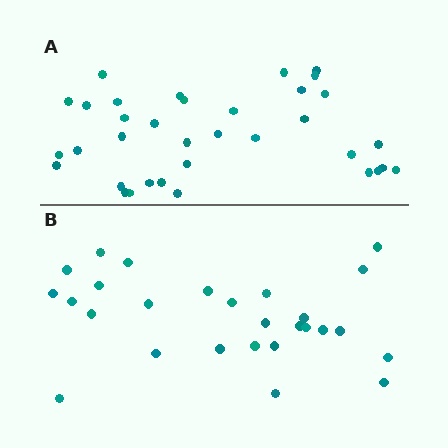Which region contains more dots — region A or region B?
Region A (the top region) has more dots.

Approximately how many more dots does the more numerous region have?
Region A has roughly 8 or so more dots than region B.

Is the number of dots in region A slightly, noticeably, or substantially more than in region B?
Region A has noticeably more, but not dramatically so. The ratio is roughly 1.3 to 1.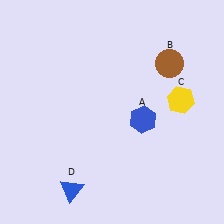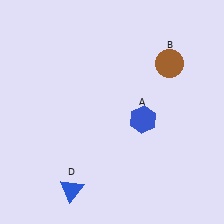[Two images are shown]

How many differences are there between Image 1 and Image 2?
There is 1 difference between the two images.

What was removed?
The yellow hexagon (C) was removed in Image 2.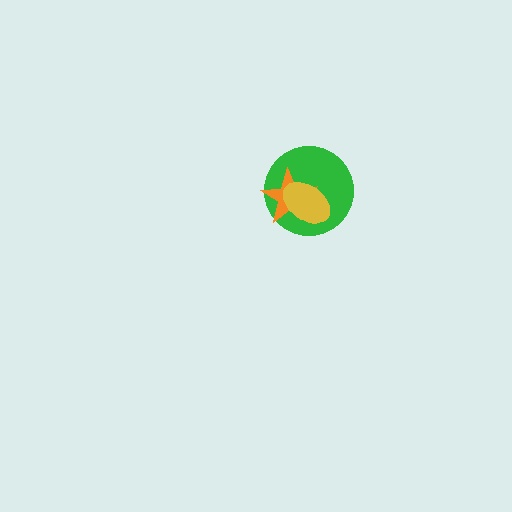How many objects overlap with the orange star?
2 objects overlap with the orange star.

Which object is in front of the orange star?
The yellow ellipse is in front of the orange star.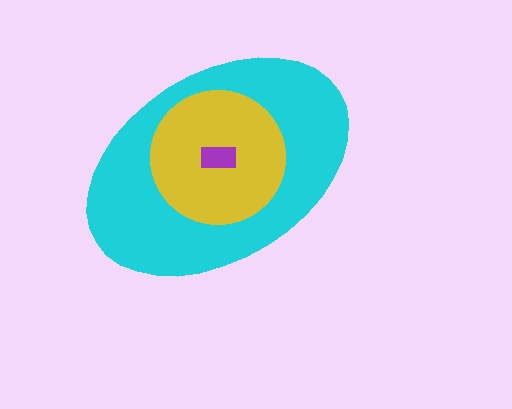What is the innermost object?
The purple rectangle.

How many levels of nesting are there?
3.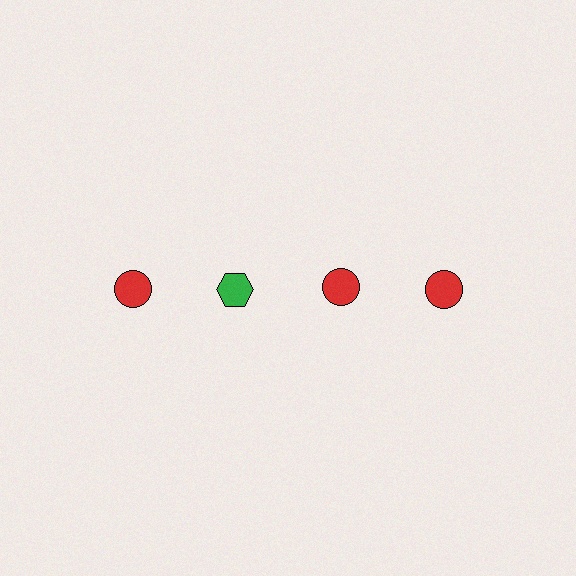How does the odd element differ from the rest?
It differs in both color (green instead of red) and shape (hexagon instead of circle).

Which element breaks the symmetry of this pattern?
The green hexagon in the top row, second from left column breaks the symmetry. All other shapes are red circles.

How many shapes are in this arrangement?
There are 4 shapes arranged in a grid pattern.